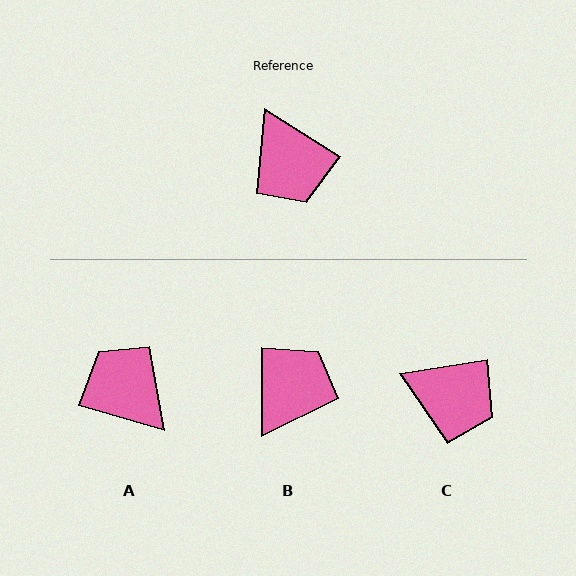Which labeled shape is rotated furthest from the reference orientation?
A, about 164 degrees away.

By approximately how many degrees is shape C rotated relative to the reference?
Approximately 41 degrees counter-clockwise.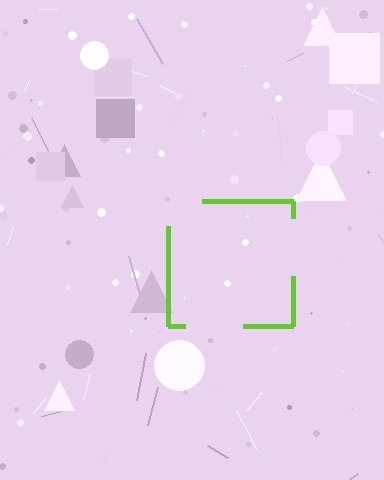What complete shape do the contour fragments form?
The contour fragments form a square.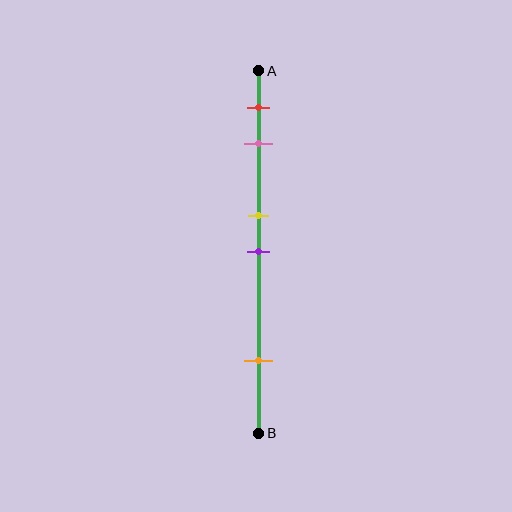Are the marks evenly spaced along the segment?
No, the marks are not evenly spaced.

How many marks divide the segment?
There are 5 marks dividing the segment.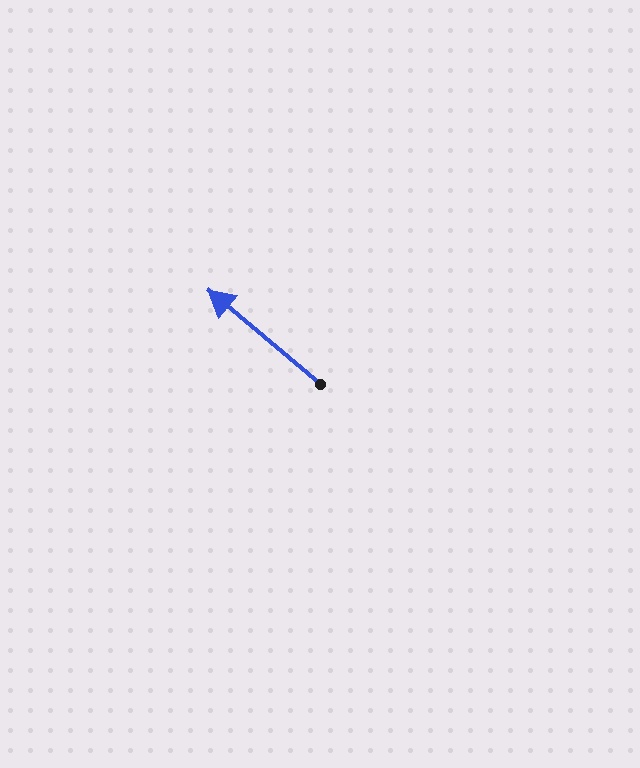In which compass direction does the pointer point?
Northwest.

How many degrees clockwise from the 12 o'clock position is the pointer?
Approximately 310 degrees.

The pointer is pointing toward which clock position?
Roughly 10 o'clock.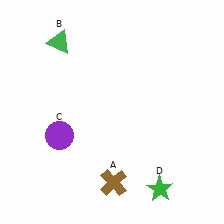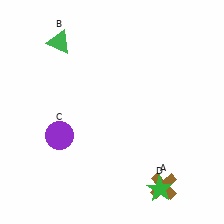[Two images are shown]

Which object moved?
The brown cross (A) moved right.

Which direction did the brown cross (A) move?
The brown cross (A) moved right.